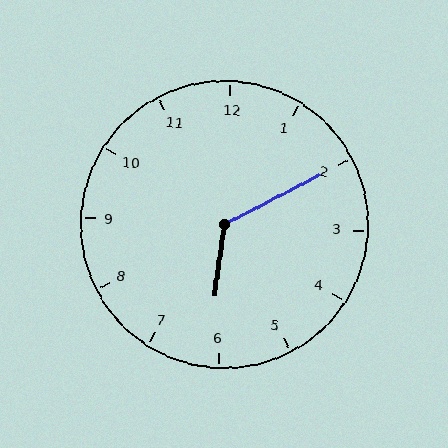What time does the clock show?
6:10.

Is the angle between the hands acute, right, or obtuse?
It is obtuse.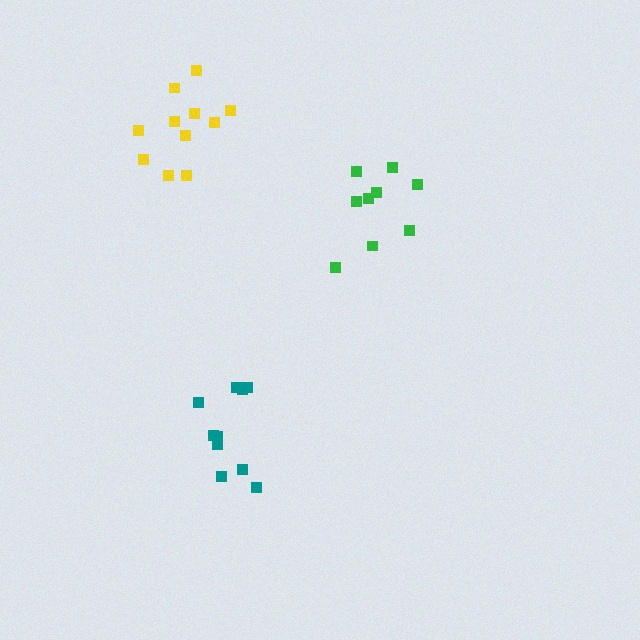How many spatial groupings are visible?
There are 3 spatial groupings.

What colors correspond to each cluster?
The clusters are colored: teal, green, yellow.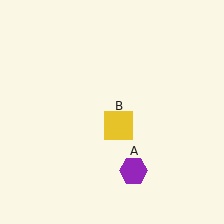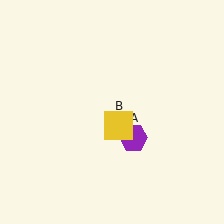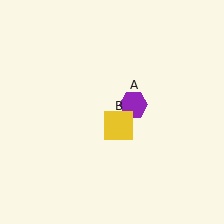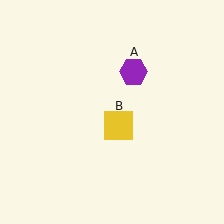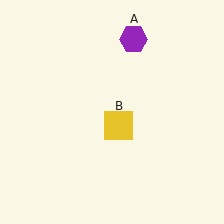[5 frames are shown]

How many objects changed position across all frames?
1 object changed position: purple hexagon (object A).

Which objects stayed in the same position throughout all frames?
Yellow square (object B) remained stationary.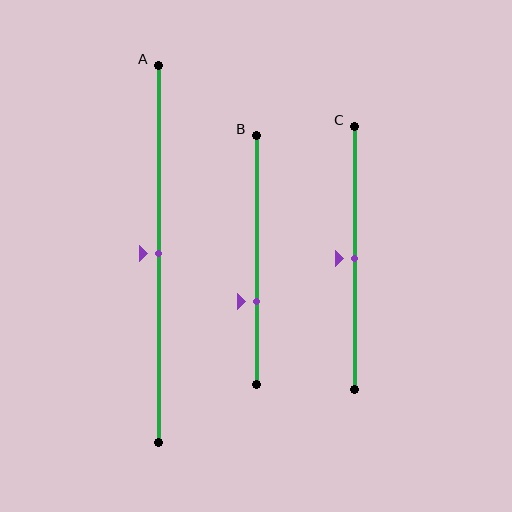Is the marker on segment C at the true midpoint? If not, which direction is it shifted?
Yes, the marker on segment C is at the true midpoint.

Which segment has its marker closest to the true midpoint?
Segment A has its marker closest to the true midpoint.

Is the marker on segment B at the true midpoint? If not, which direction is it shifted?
No, the marker on segment B is shifted downward by about 17% of the segment length.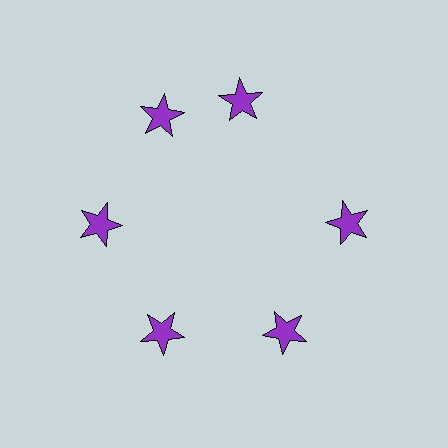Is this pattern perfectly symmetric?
No. The 6 purple stars are arranged in a ring, but one element near the 1 o'clock position is rotated out of alignment along the ring, breaking the 6-fold rotational symmetry.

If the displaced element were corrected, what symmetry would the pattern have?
It would have 6-fold rotational symmetry — the pattern would map onto itself every 60 degrees.